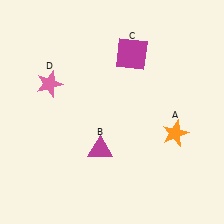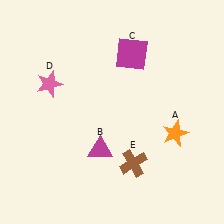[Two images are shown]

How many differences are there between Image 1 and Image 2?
There is 1 difference between the two images.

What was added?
A brown cross (E) was added in Image 2.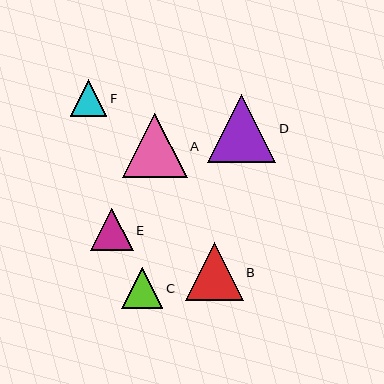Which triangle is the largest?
Triangle D is the largest with a size of approximately 68 pixels.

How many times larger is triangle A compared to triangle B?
Triangle A is approximately 1.1 times the size of triangle B.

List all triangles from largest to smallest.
From largest to smallest: D, A, B, E, C, F.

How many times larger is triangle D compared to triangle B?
Triangle D is approximately 1.2 times the size of triangle B.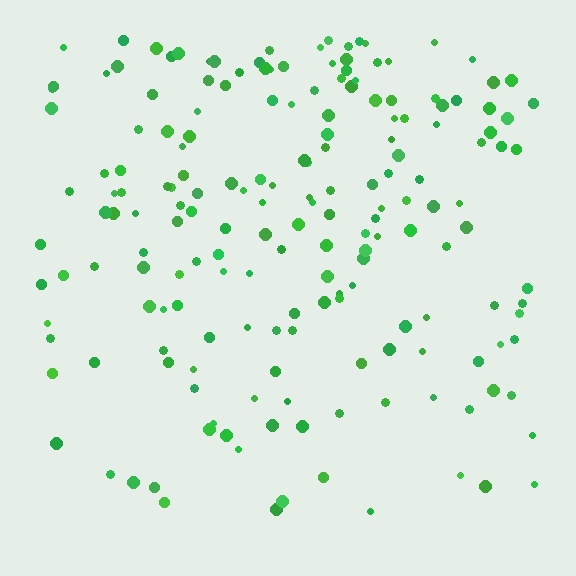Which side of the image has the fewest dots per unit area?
The bottom.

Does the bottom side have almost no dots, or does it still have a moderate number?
Still a moderate number, just noticeably fewer than the top.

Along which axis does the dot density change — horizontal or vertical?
Vertical.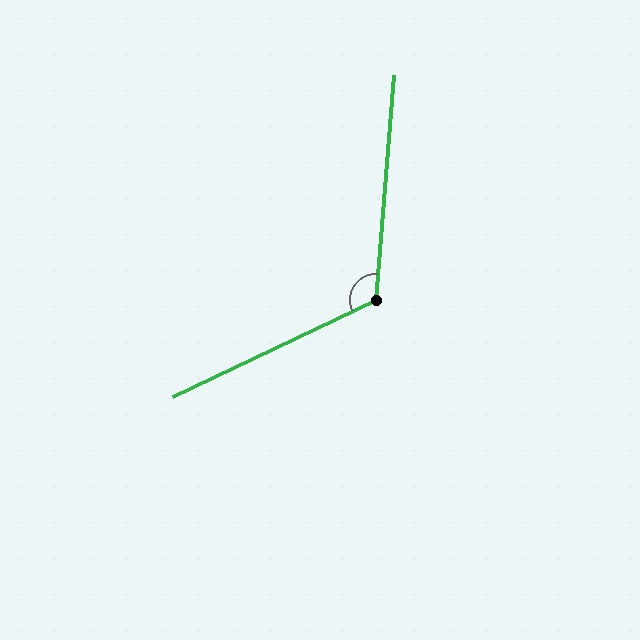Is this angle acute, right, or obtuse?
It is obtuse.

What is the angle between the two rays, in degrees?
Approximately 120 degrees.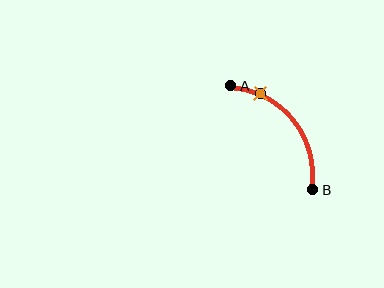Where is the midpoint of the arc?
The arc midpoint is the point on the curve farthest from the straight line joining A and B. It sits above and to the right of that line.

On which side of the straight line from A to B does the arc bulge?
The arc bulges above and to the right of the straight line connecting A and B.